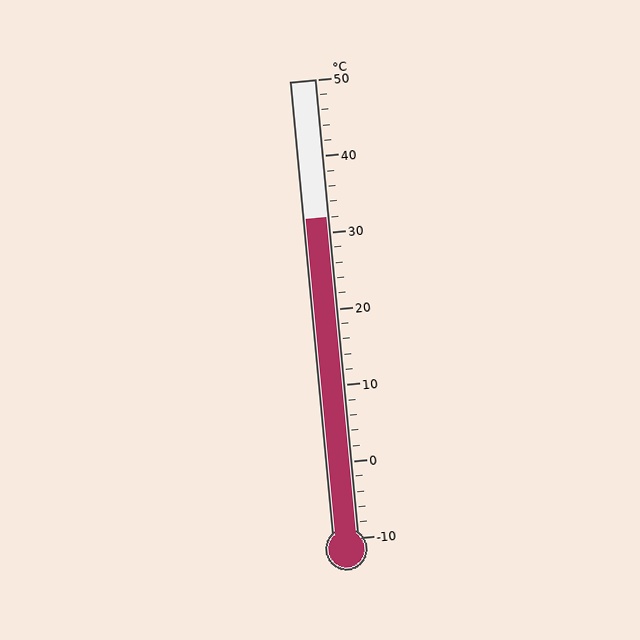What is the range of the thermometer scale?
The thermometer scale ranges from -10°C to 50°C.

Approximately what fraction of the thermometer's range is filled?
The thermometer is filled to approximately 70% of its range.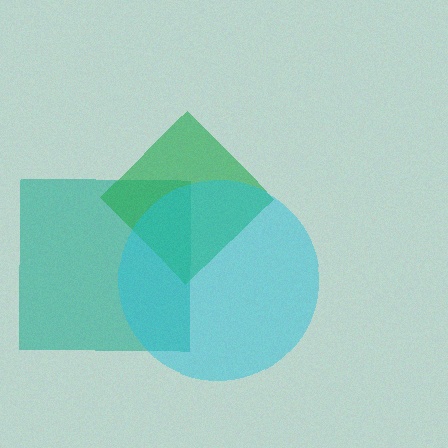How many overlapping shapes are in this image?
There are 3 overlapping shapes in the image.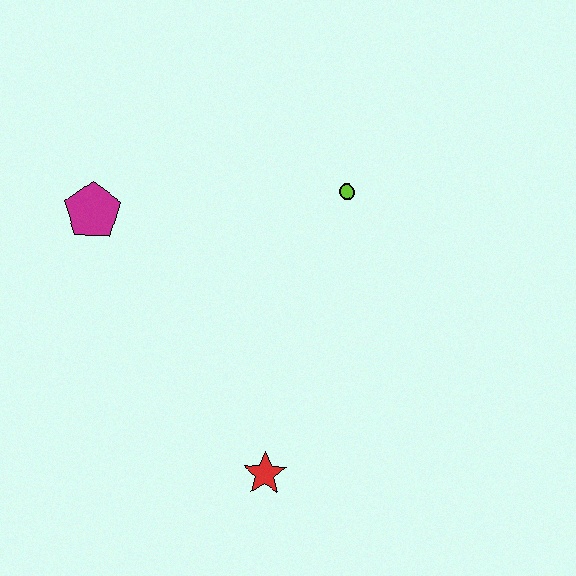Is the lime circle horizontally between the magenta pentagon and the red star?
No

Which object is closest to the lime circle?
The magenta pentagon is closest to the lime circle.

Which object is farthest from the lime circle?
The red star is farthest from the lime circle.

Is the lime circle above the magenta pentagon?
Yes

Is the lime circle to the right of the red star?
Yes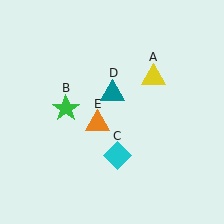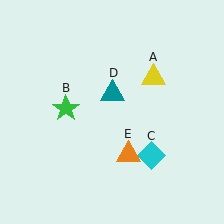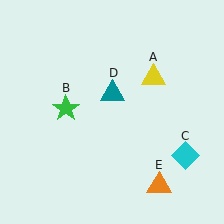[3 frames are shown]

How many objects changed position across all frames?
2 objects changed position: cyan diamond (object C), orange triangle (object E).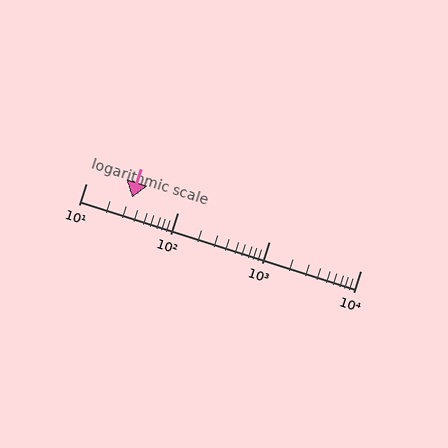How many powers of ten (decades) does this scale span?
The scale spans 3 decades, from 10 to 10000.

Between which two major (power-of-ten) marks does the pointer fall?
The pointer is between 10 and 100.